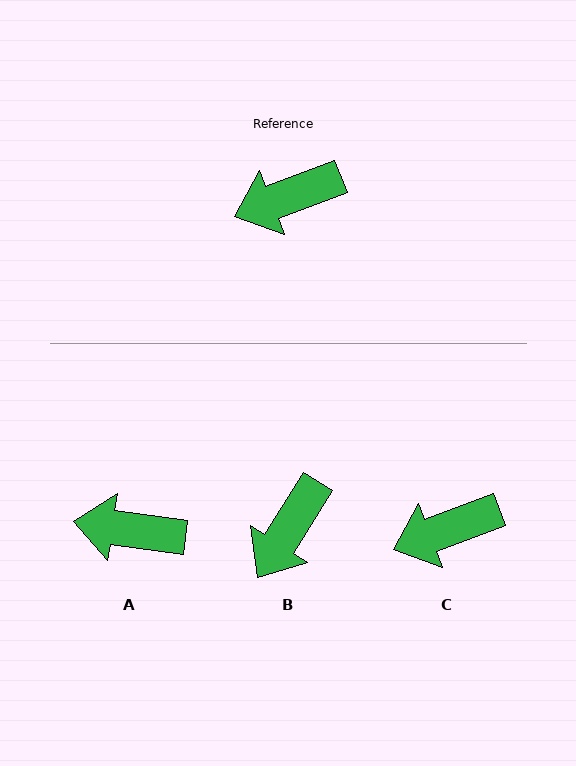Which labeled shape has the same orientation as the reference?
C.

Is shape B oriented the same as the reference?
No, it is off by about 37 degrees.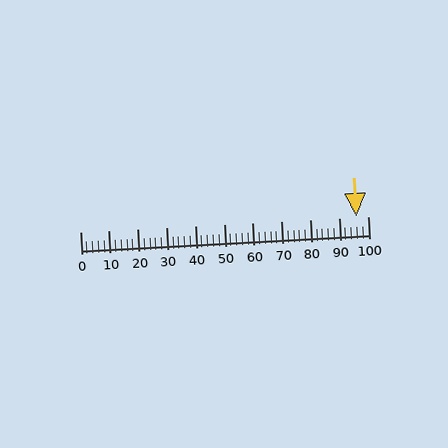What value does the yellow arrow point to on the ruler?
The yellow arrow points to approximately 96.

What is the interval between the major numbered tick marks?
The major tick marks are spaced 10 units apart.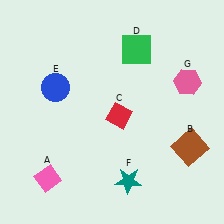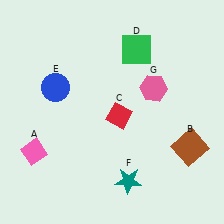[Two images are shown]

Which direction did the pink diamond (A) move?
The pink diamond (A) moved up.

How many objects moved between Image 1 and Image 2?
2 objects moved between the two images.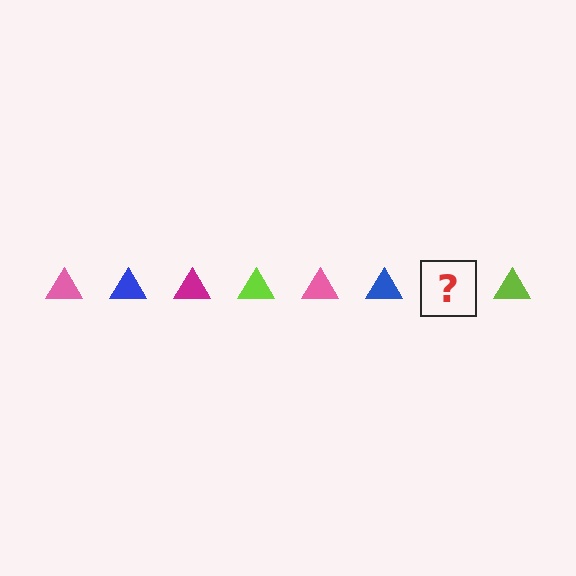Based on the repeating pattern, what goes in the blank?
The blank should be a magenta triangle.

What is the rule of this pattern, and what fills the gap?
The rule is that the pattern cycles through pink, blue, magenta, lime triangles. The gap should be filled with a magenta triangle.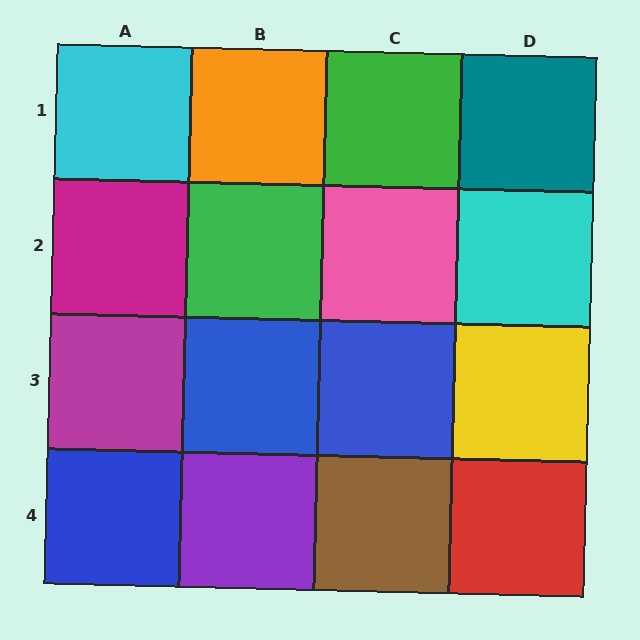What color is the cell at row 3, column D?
Yellow.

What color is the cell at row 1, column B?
Orange.